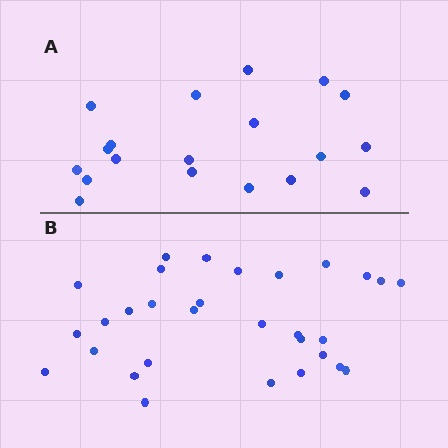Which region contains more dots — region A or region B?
Region B (the bottom region) has more dots.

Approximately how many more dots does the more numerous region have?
Region B has roughly 12 or so more dots than region A.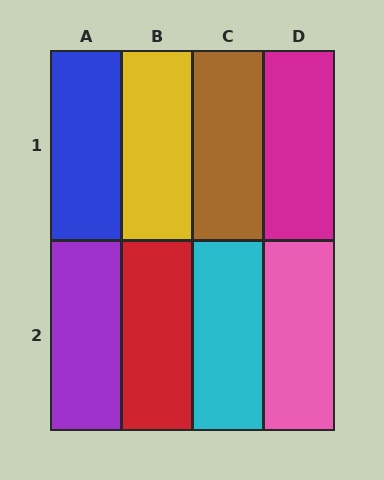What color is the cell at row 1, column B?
Yellow.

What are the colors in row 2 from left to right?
Purple, red, cyan, pink.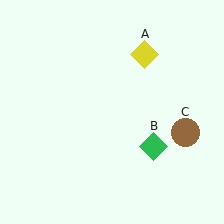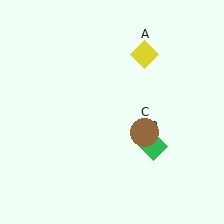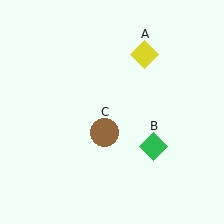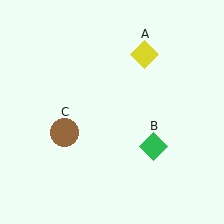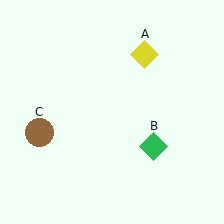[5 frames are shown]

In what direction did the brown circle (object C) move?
The brown circle (object C) moved left.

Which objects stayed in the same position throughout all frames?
Yellow diamond (object A) and green diamond (object B) remained stationary.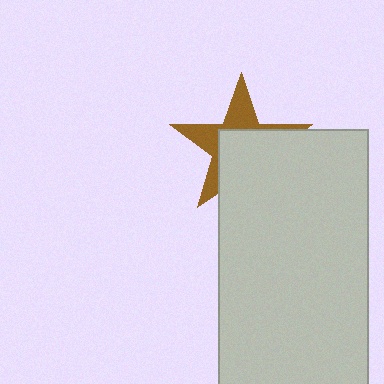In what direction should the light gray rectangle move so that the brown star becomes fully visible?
The light gray rectangle should move down. That is the shortest direction to clear the overlap and leave the brown star fully visible.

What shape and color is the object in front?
The object in front is a light gray rectangle.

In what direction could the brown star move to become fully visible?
The brown star could move up. That would shift it out from behind the light gray rectangle entirely.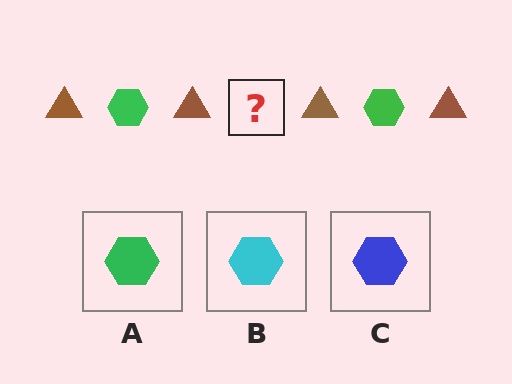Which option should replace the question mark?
Option A.